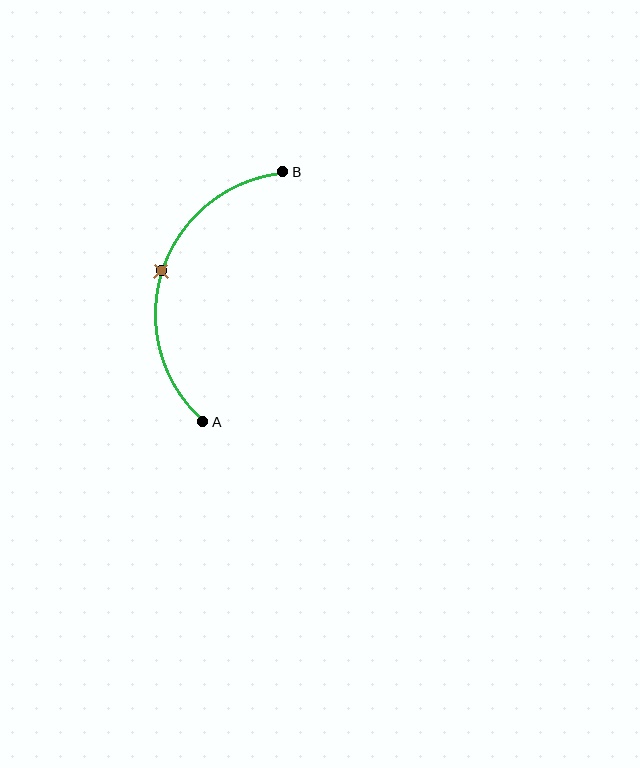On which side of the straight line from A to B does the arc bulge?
The arc bulges to the left of the straight line connecting A and B.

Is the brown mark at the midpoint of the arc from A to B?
Yes. The brown mark lies on the arc at equal arc-length from both A and B — it is the arc midpoint.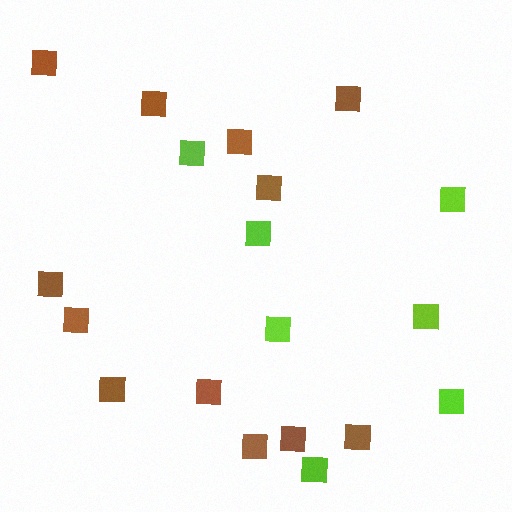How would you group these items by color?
There are 2 groups: one group of lime squares (7) and one group of brown squares (12).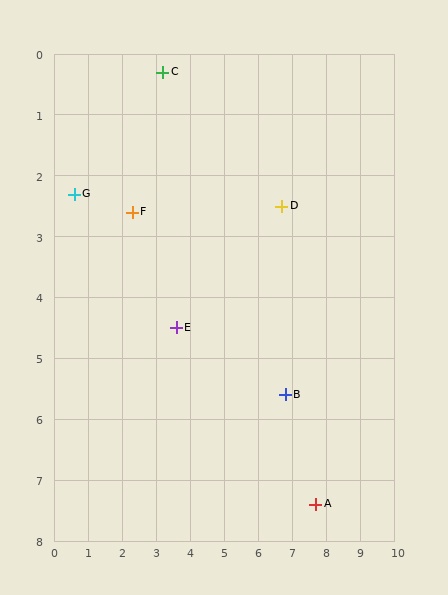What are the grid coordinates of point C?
Point C is at approximately (3.2, 0.3).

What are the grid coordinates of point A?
Point A is at approximately (7.7, 7.4).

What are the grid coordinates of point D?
Point D is at approximately (6.7, 2.5).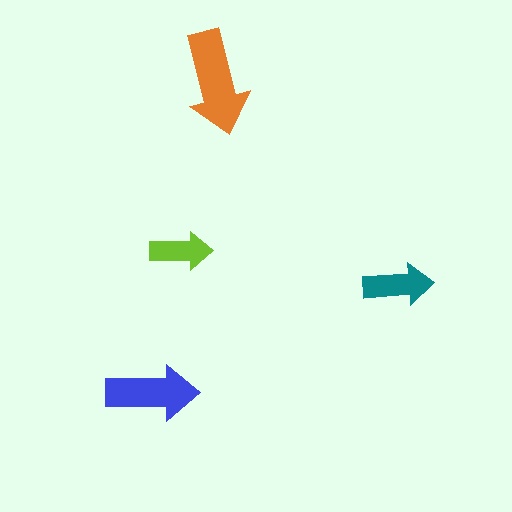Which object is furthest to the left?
The blue arrow is leftmost.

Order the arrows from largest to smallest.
the orange one, the blue one, the teal one, the lime one.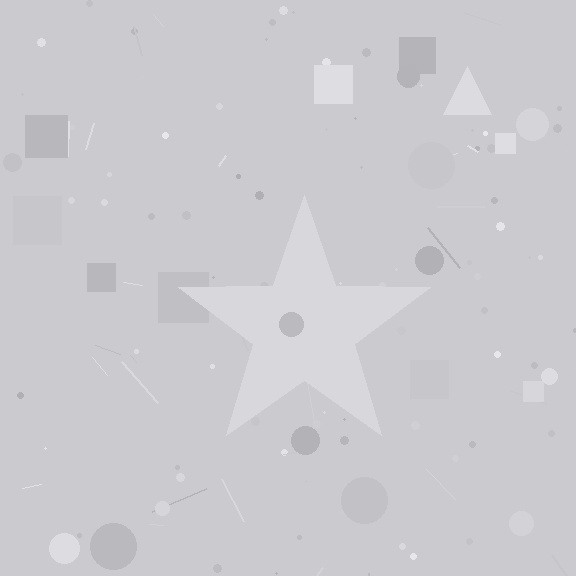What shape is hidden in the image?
A star is hidden in the image.